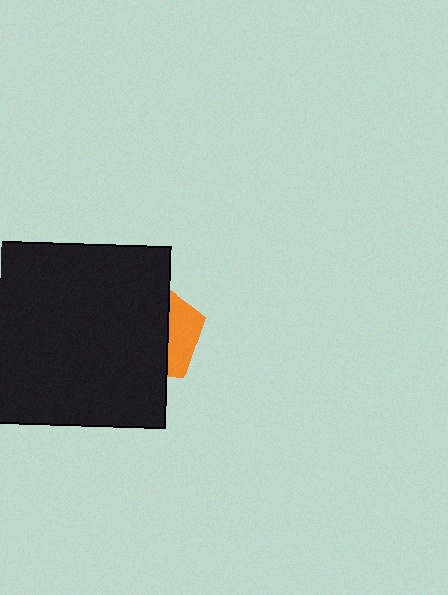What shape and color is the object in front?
The object in front is a black square.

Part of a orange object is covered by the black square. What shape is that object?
It is a pentagon.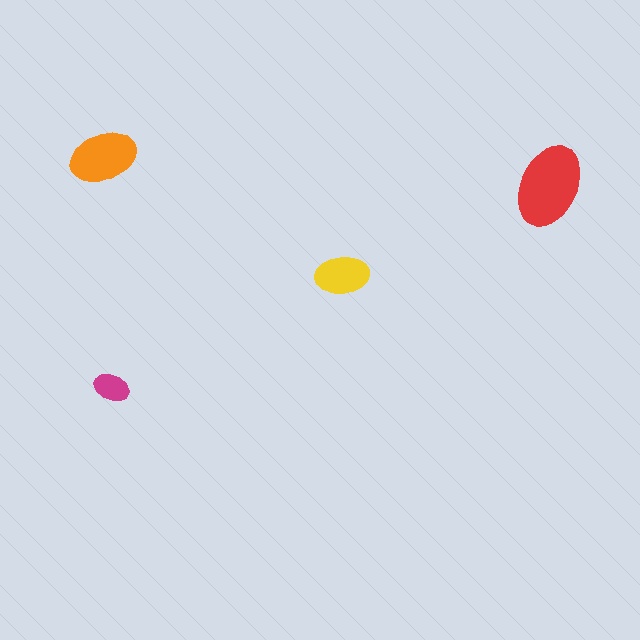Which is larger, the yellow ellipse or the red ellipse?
The red one.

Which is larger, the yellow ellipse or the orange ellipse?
The orange one.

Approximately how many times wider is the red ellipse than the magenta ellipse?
About 2.5 times wider.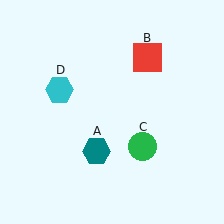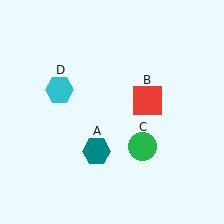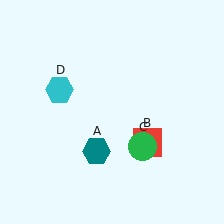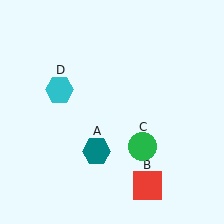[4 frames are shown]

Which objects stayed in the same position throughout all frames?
Teal hexagon (object A) and green circle (object C) and cyan hexagon (object D) remained stationary.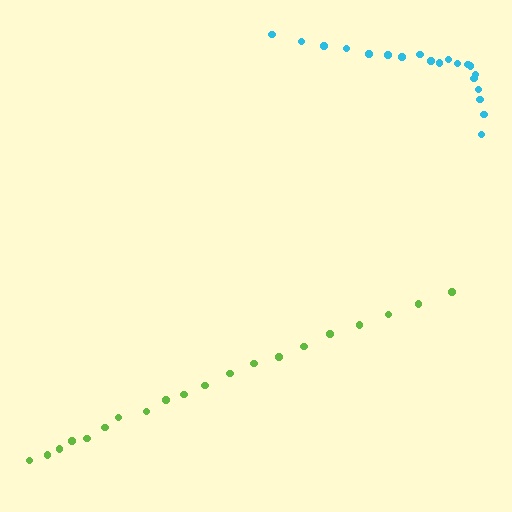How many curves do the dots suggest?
There are 2 distinct paths.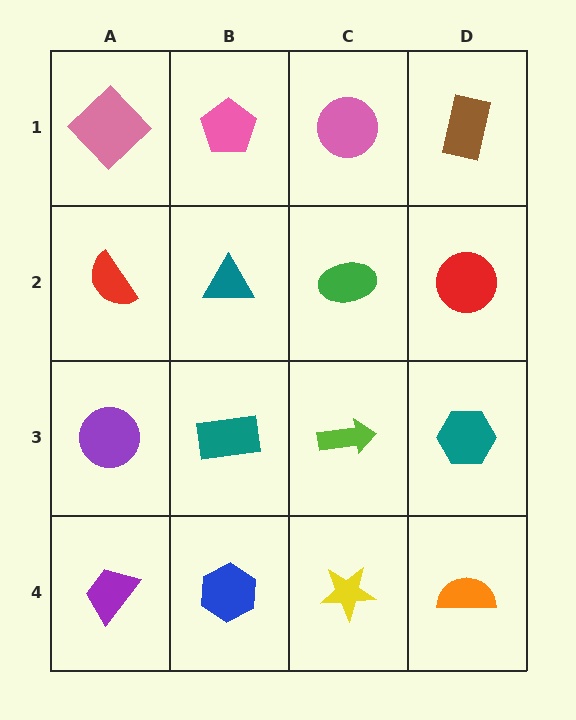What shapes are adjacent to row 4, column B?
A teal rectangle (row 3, column B), a purple trapezoid (row 4, column A), a yellow star (row 4, column C).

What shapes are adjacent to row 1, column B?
A teal triangle (row 2, column B), a pink diamond (row 1, column A), a pink circle (row 1, column C).